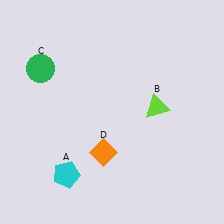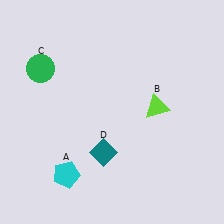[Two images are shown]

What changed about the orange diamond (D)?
In Image 1, D is orange. In Image 2, it changed to teal.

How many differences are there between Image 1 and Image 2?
There is 1 difference between the two images.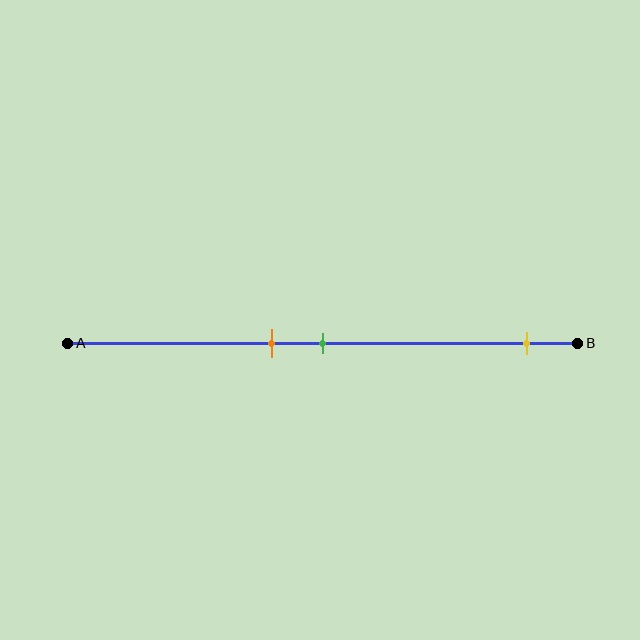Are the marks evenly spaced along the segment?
No, the marks are not evenly spaced.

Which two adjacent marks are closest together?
The orange and green marks are the closest adjacent pair.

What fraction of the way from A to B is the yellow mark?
The yellow mark is approximately 90% (0.9) of the way from A to B.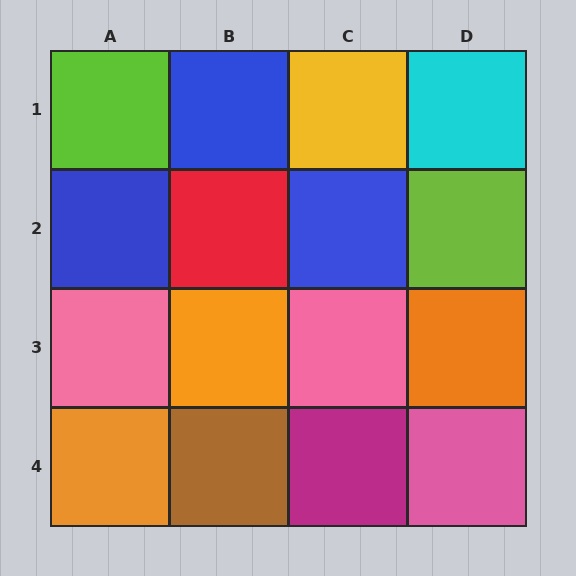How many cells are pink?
3 cells are pink.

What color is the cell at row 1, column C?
Yellow.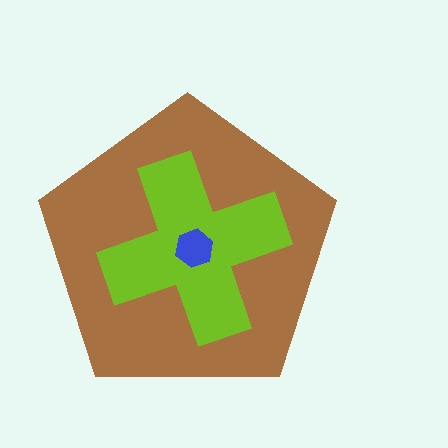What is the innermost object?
The blue hexagon.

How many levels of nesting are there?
3.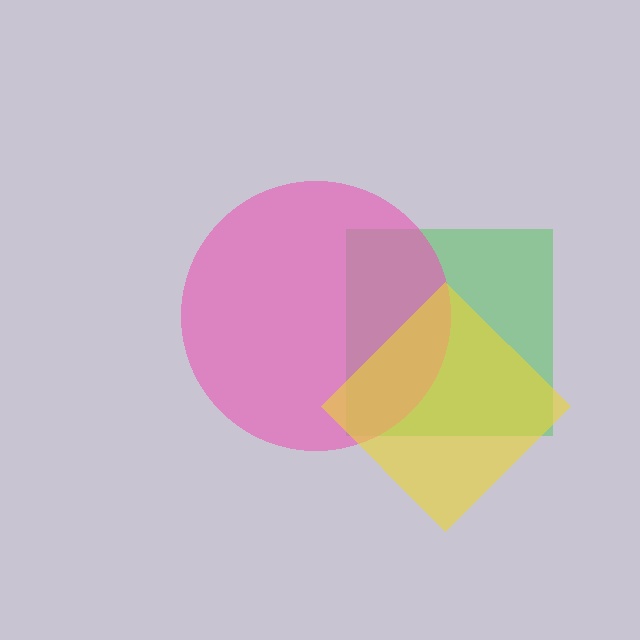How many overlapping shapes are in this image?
There are 3 overlapping shapes in the image.